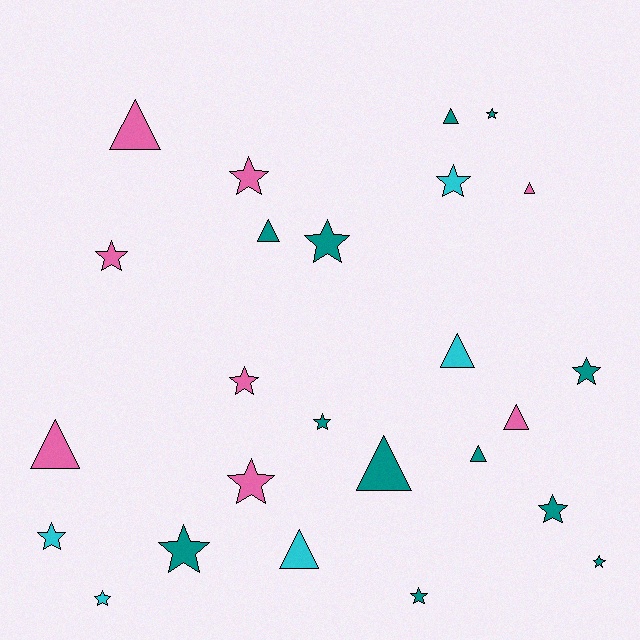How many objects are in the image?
There are 25 objects.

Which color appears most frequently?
Teal, with 12 objects.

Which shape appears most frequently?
Star, with 15 objects.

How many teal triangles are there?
There are 4 teal triangles.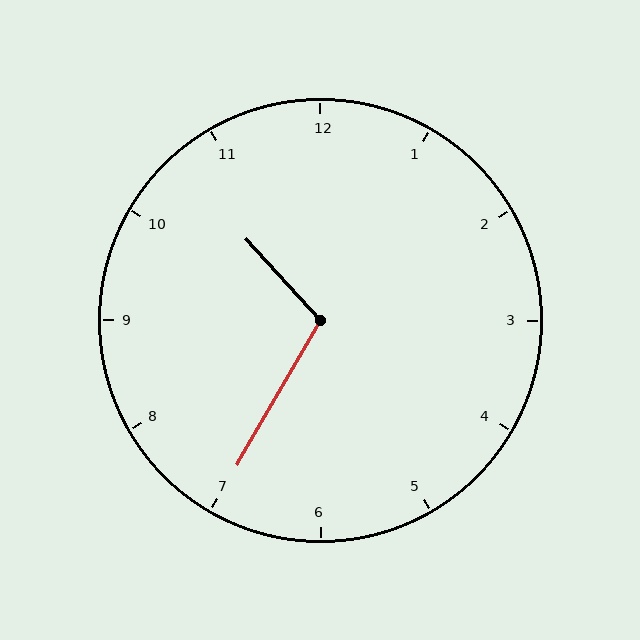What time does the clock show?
10:35.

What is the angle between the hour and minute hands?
Approximately 108 degrees.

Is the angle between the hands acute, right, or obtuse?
It is obtuse.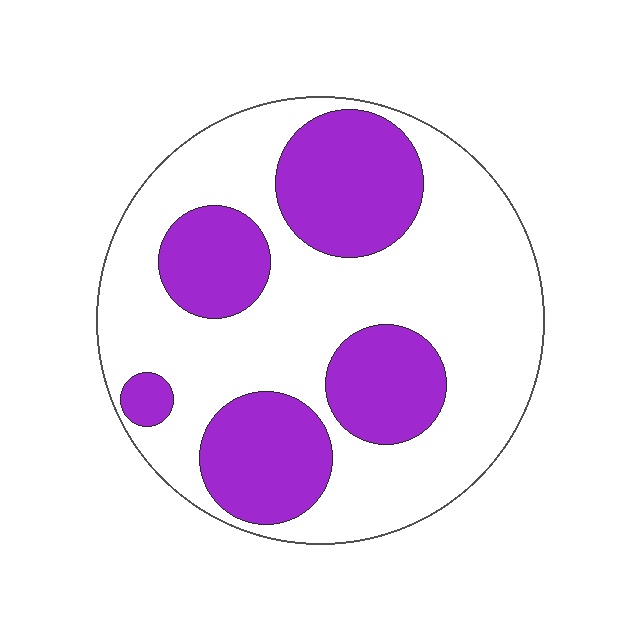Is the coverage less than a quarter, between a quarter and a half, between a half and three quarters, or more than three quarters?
Between a quarter and a half.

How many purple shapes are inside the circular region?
5.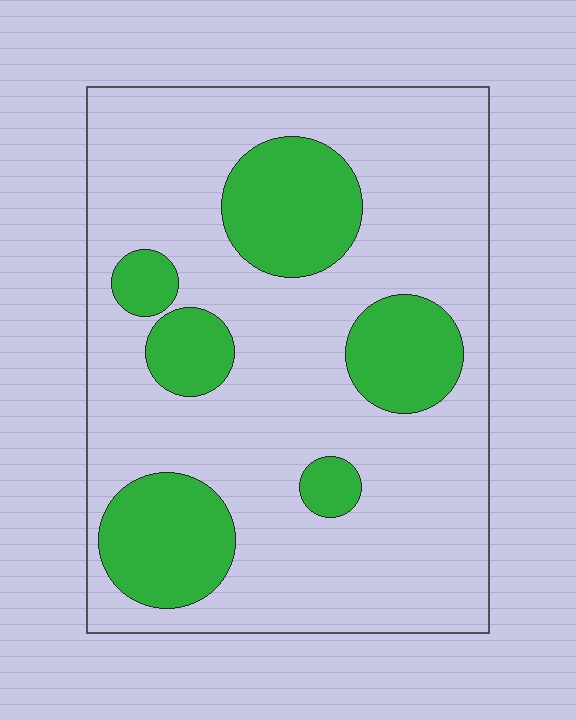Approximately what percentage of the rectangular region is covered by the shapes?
Approximately 25%.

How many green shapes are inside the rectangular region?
6.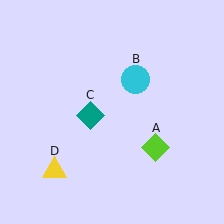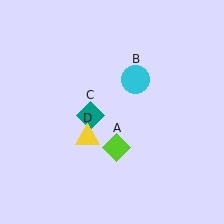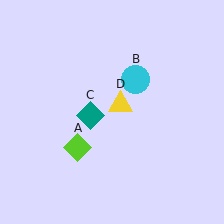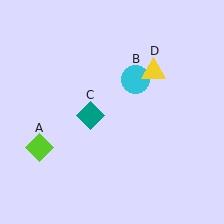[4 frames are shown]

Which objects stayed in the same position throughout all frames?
Cyan circle (object B) and teal diamond (object C) remained stationary.